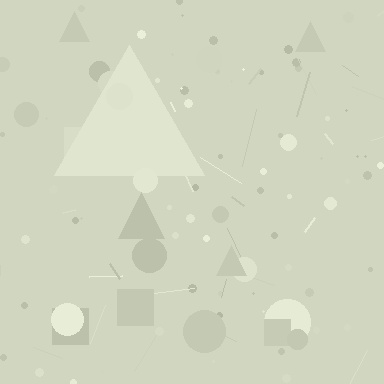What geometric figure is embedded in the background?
A triangle is embedded in the background.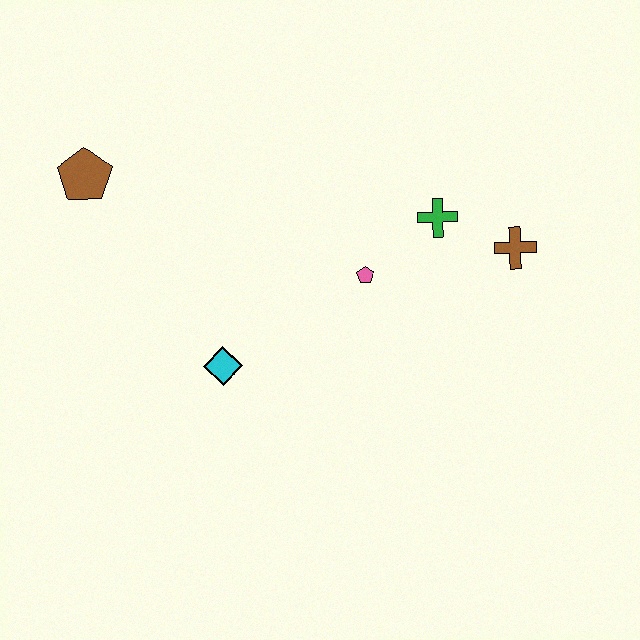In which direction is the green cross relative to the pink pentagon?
The green cross is to the right of the pink pentagon.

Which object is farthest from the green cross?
The brown pentagon is farthest from the green cross.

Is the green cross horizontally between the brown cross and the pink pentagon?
Yes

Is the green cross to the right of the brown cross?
No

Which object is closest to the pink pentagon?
The green cross is closest to the pink pentagon.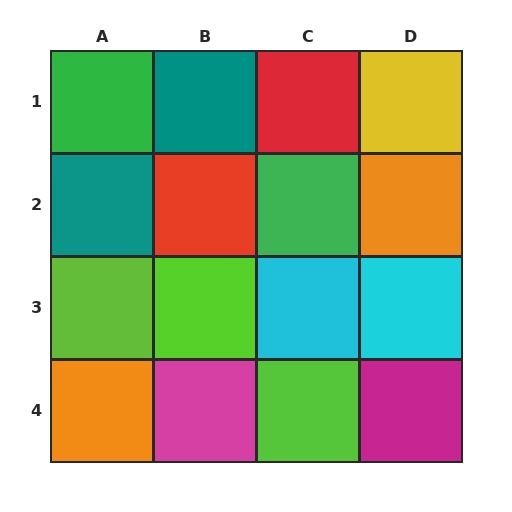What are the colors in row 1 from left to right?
Green, teal, red, yellow.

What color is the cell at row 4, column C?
Lime.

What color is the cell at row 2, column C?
Green.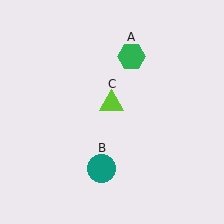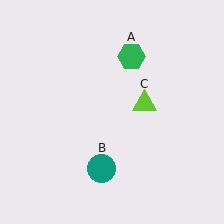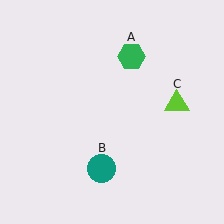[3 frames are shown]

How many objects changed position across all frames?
1 object changed position: lime triangle (object C).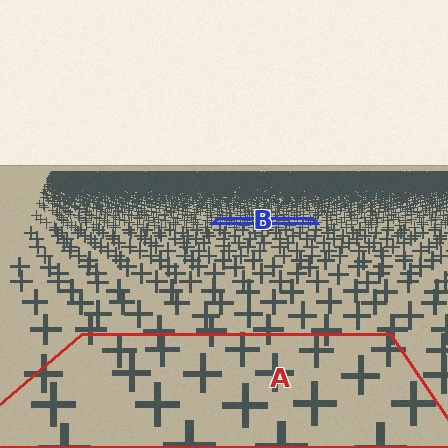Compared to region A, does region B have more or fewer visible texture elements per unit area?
Region B has more texture elements per unit area — they are packed more densely because it is farther away.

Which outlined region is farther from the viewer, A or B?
Region B is farther from the viewer — the texture elements inside it appear smaller and more densely packed.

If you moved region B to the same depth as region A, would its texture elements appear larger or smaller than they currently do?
They would appear larger. At a closer depth, the same texture elements are projected at a bigger on-screen size.